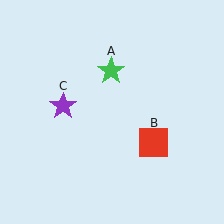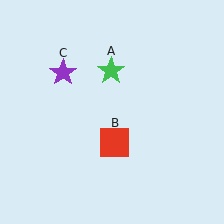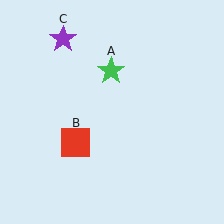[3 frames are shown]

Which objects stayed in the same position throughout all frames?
Green star (object A) remained stationary.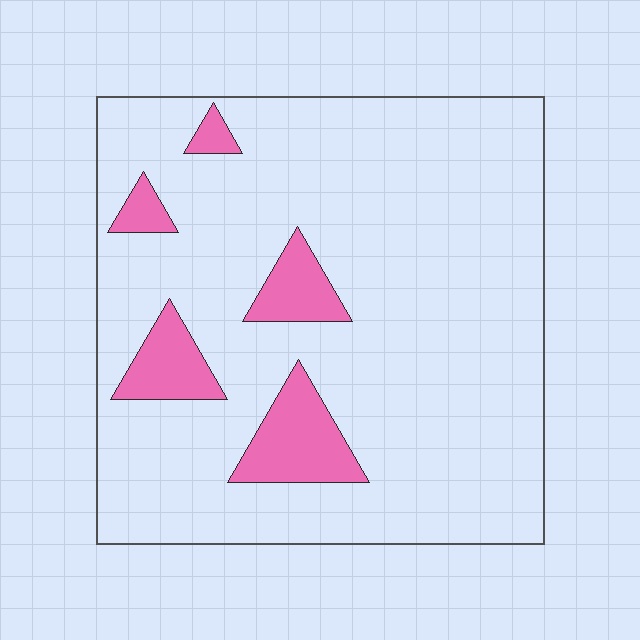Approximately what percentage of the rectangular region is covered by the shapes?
Approximately 10%.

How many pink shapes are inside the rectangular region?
5.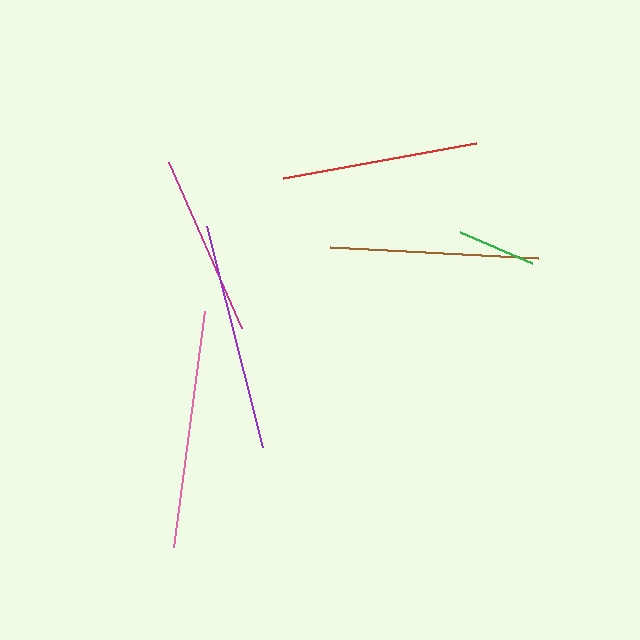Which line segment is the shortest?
The green line is the shortest at approximately 78 pixels.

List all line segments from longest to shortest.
From longest to shortest: pink, purple, brown, red, magenta, green.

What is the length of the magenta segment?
The magenta segment is approximately 181 pixels long.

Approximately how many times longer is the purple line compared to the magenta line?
The purple line is approximately 1.3 times the length of the magenta line.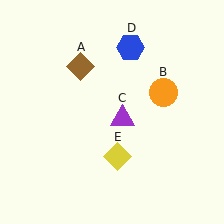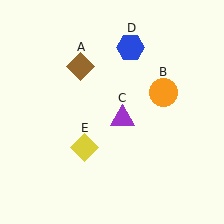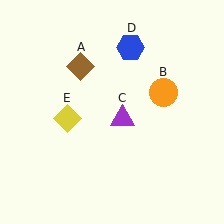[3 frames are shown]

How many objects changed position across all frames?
1 object changed position: yellow diamond (object E).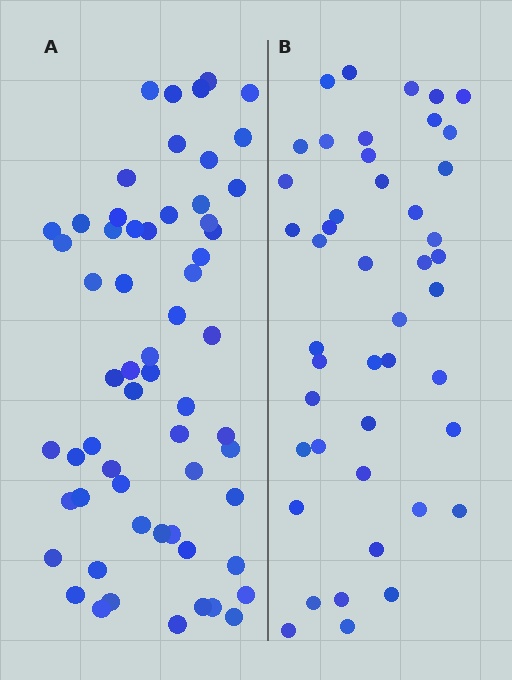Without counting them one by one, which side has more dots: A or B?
Region A (the left region) has more dots.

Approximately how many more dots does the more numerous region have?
Region A has approximately 15 more dots than region B.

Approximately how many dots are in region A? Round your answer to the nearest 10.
About 60 dots.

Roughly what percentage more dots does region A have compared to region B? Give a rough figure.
About 35% more.